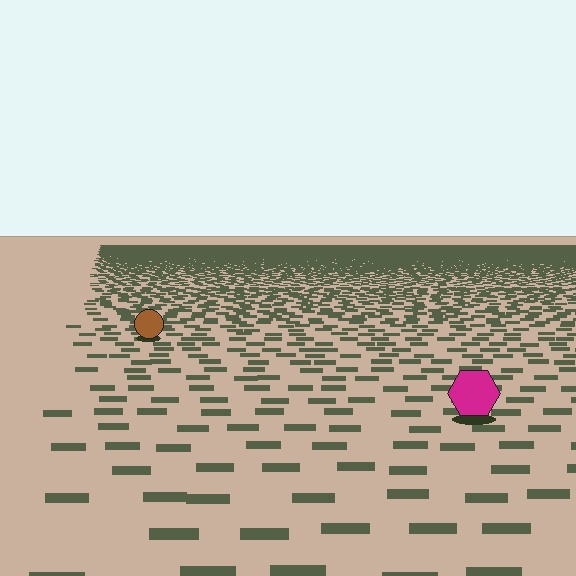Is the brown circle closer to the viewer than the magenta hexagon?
No. The magenta hexagon is closer — you can tell from the texture gradient: the ground texture is coarser near it.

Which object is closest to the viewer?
The magenta hexagon is closest. The texture marks near it are larger and more spread out.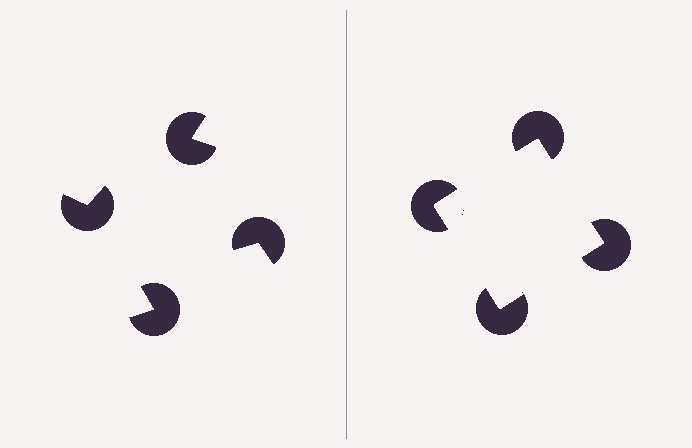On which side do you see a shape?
An illusory square appears on the right side. On the left side the wedge cuts are rotated, so no coherent shape forms.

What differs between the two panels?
The pac-man discs are positioned identically on both sides; only the wedge orientations differ. On the right they align to a square; on the left they are misaligned.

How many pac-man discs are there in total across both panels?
8 — 4 on each side.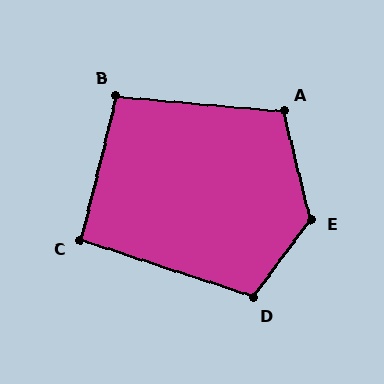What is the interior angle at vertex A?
Approximately 109 degrees (obtuse).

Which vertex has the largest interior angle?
E, at approximately 129 degrees.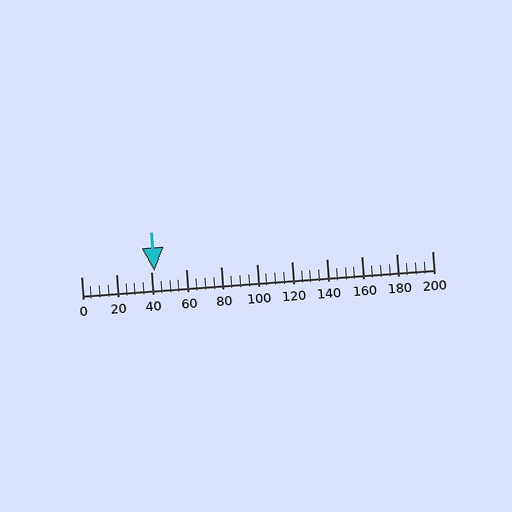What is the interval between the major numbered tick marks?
The major tick marks are spaced 20 units apart.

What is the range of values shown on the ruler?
The ruler shows values from 0 to 200.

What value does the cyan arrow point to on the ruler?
The cyan arrow points to approximately 42.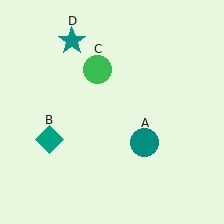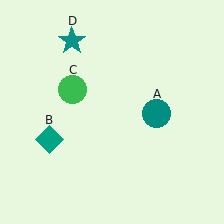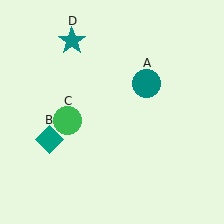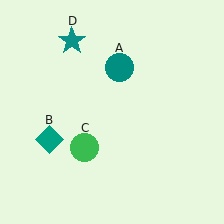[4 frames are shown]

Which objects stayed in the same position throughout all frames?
Teal diamond (object B) and teal star (object D) remained stationary.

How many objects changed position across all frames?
2 objects changed position: teal circle (object A), green circle (object C).